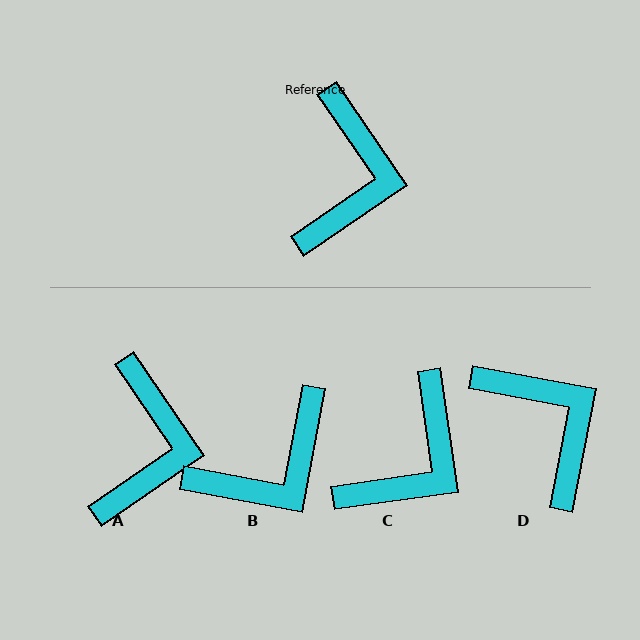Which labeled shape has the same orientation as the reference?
A.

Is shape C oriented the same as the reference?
No, it is off by about 26 degrees.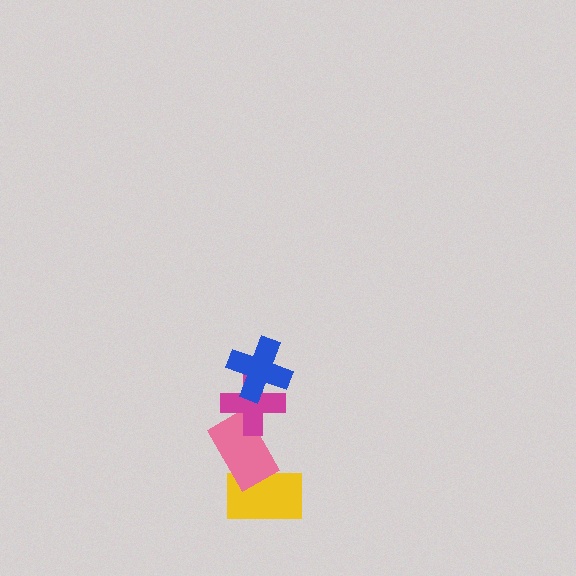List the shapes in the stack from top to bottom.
From top to bottom: the blue cross, the magenta cross, the pink rectangle, the yellow rectangle.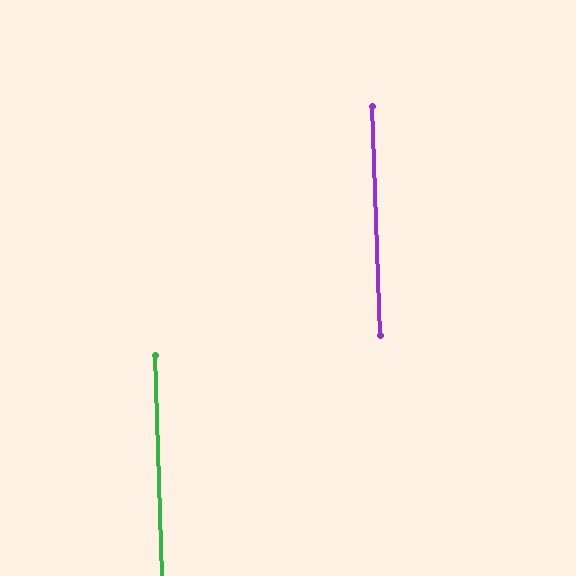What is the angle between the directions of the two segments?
Approximately 0 degrees.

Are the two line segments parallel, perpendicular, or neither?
Parallel — their directions differ by only 0.2°.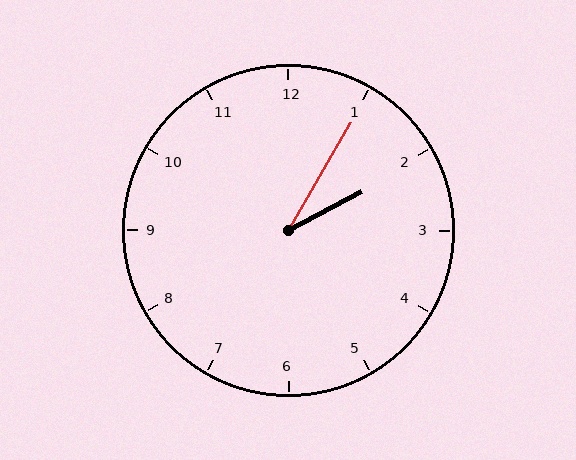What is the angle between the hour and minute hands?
Approximately 32 degrees.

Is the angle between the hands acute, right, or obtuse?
It is acute.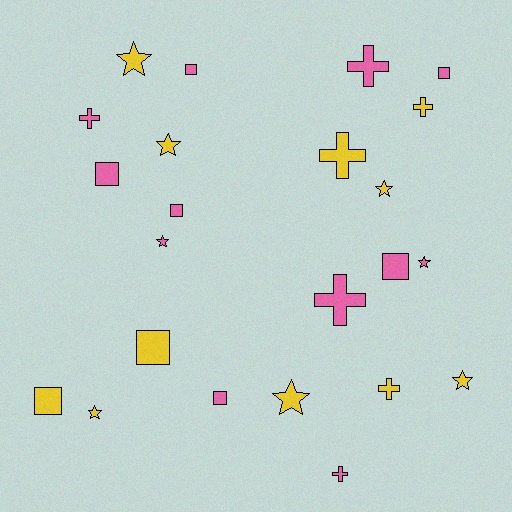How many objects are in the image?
There are 23 objects.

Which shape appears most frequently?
Square, with 8 objects.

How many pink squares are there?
There are 6 pink squares.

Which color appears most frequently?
Pink, with 12 objects.